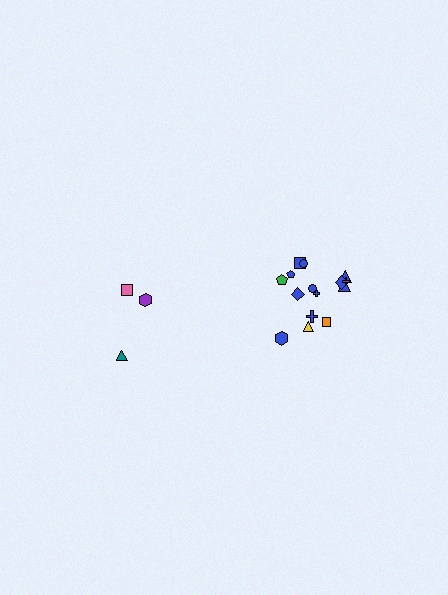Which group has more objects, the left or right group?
The right group.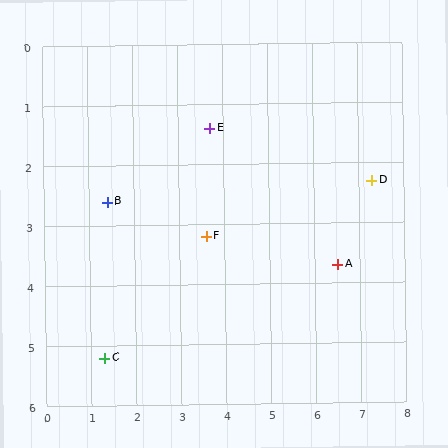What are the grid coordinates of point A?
Point A is at approximately (6.5, 3.7).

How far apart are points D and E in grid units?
Points D and E are about 3.7 grid units apart.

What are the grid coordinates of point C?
Point C is at approximately (1.3, 5.2).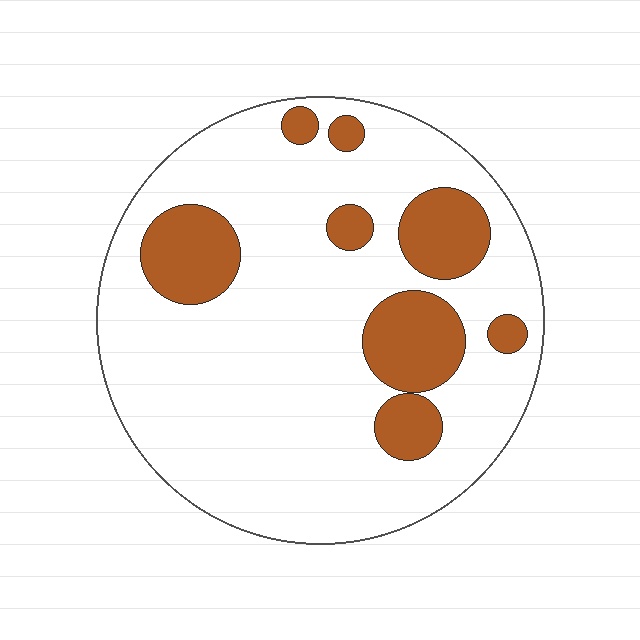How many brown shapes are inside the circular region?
8.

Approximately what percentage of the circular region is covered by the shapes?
Approximately 20%.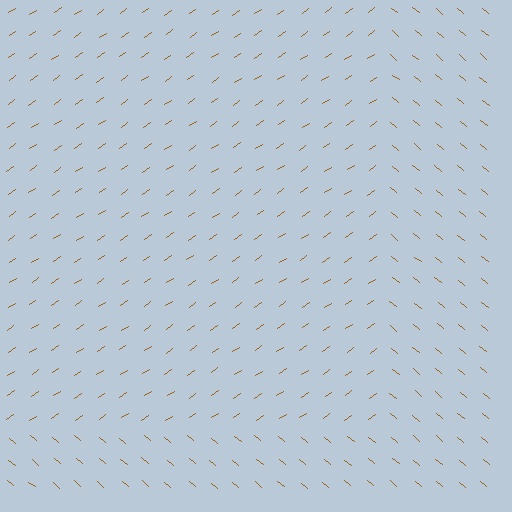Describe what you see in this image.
The image is filled with small brown line segments. A rectangle region in the image has lines oriented differently from the surrounding lines, creating a visible texture boundary.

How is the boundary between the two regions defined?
The boundary is defined purely by a change in line orientation (approximately 74 degrees difference). All lines are the same color and thickness.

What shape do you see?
I see a rectangle.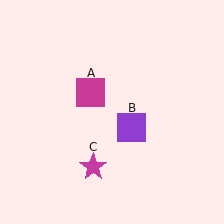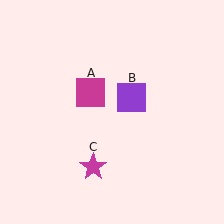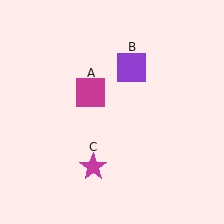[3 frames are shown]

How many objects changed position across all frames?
1 object changed position: purple square (object B).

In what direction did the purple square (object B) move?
The purple square (object B) moved up.